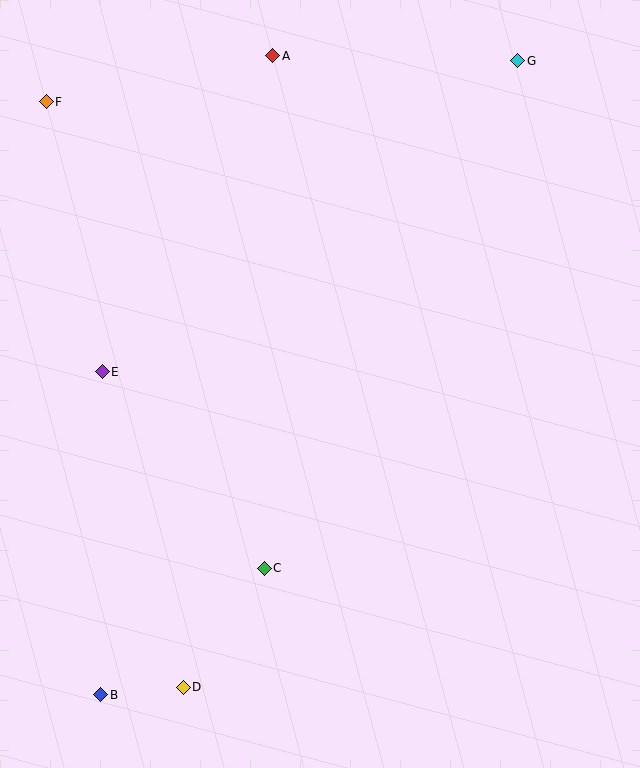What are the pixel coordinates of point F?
Point F is at (46, 102).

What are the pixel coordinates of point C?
Point C is at (264, 568).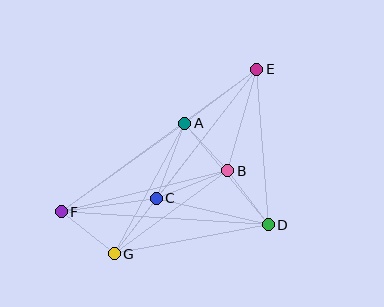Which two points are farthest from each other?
Points E and F are farthest from each other.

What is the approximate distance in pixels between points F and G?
The distance between F and G is approximately 68 pixels.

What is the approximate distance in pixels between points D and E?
The distance between D and E is approximately 156 pixels.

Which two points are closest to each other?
Points A and B are closest to each other.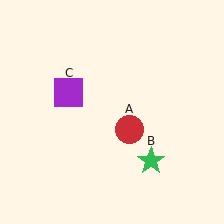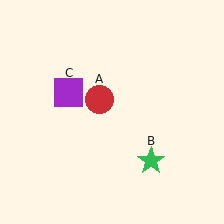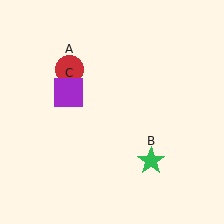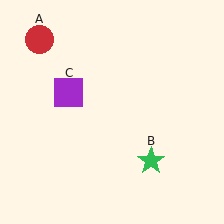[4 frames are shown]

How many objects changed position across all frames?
1 object changed position: red circle (object A).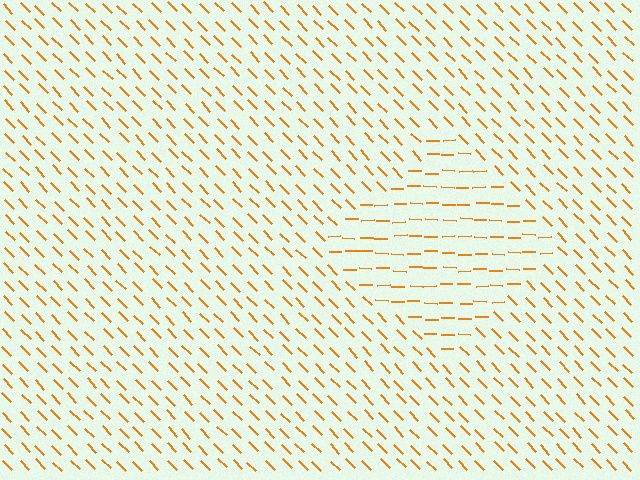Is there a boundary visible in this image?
Yes, there is a texture boundary formed by a change in line orientation.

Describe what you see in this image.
The image is filled with small orange line segments. A diamond region in the image has lines oriented differently from the surrounding lines, creating a visible texture boundary.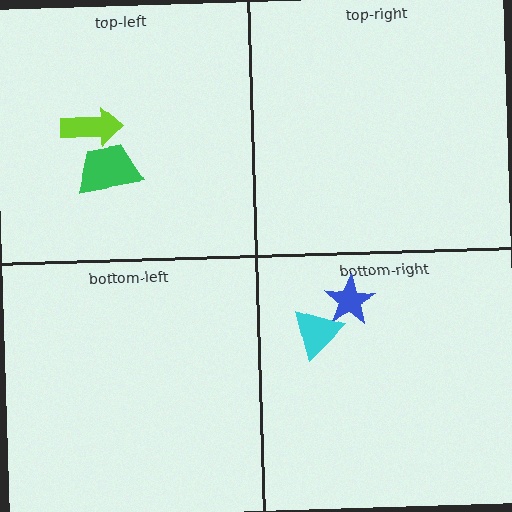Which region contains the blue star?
The bottom-right region.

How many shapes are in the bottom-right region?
2.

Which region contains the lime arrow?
The top-left region.